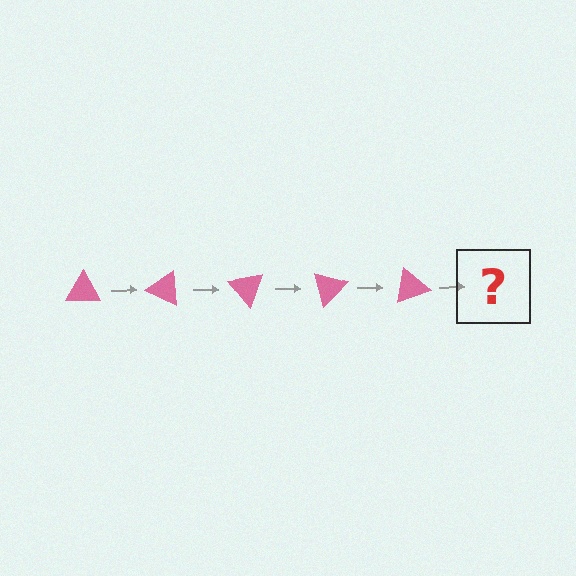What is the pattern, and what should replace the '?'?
The pattern is that the triangle rotates 25 degrees each step. The '?' should be a pink triangle rotated 125 degrees.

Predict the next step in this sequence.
The next step is a pink triangle rotated 125 degrees.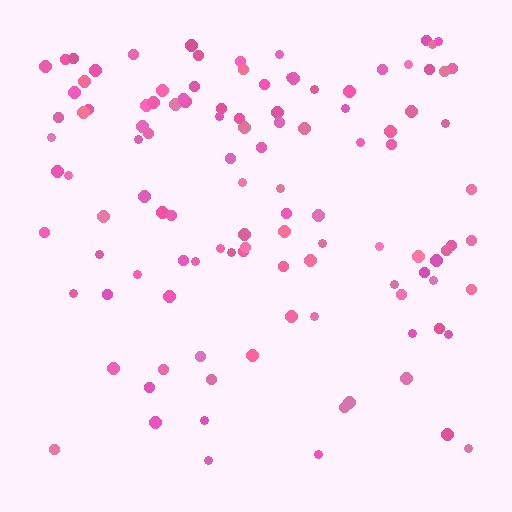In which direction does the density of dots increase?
From bottom to top, with the top side densest.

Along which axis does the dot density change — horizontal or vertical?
Vertical.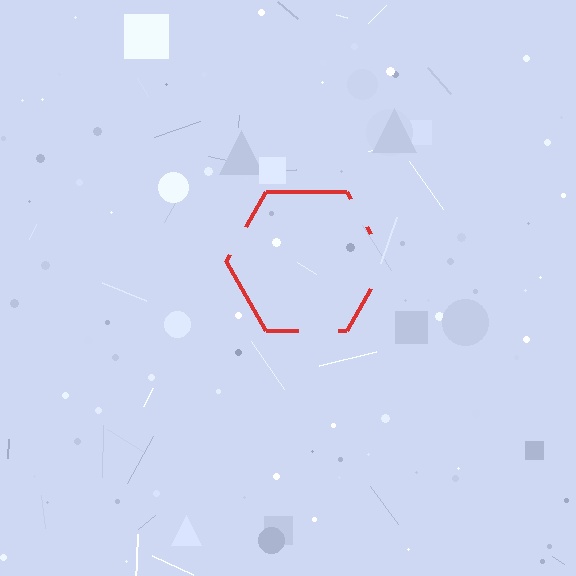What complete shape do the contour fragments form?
The contour fragments form a hexagon.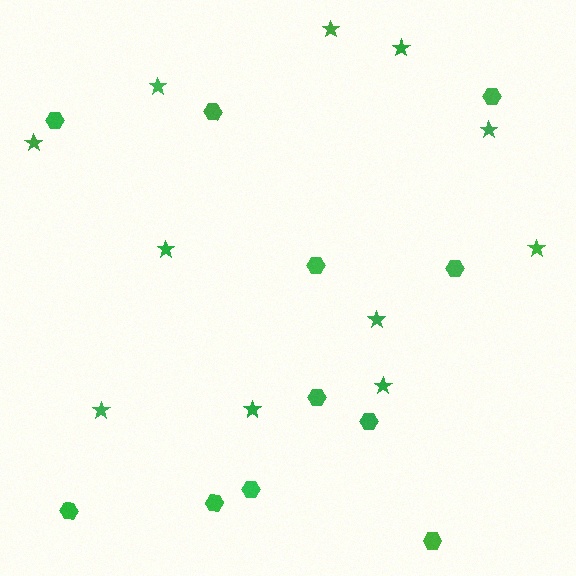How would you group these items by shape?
There are 2 groups: one group of stars (11) and one group of hexagons (11).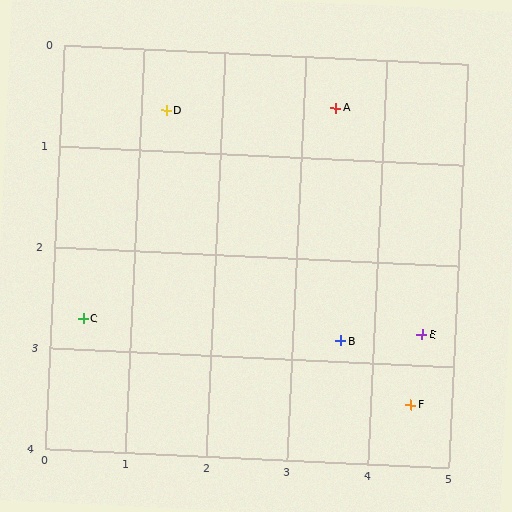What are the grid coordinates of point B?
Point B is at approximately (3.6, 2.8).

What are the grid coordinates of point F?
Point F is at approximately (4.5, 3.4).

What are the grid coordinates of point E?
Point E is at approximately (4.6, 2.7).